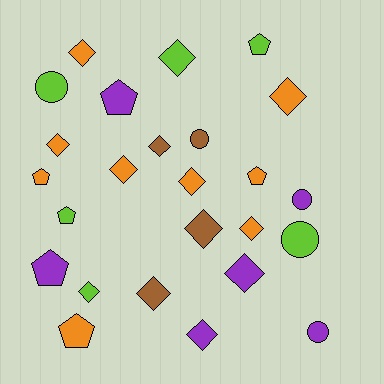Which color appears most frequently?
Orange, with 9 objects.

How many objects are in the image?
There are 25 objects.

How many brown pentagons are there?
There are no brown pentagons.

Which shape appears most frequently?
Diamond, with 13 objects.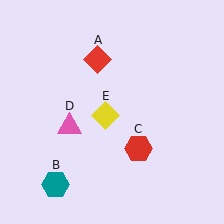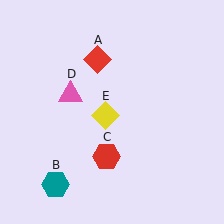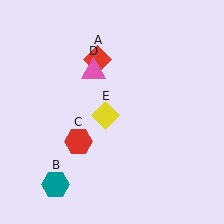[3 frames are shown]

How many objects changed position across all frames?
2 objects changed position: red hexagon (object C), pink triangle (object D).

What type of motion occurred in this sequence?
The red hexagon (object C), pink triangle (object D) rotated clockwise around the center of the scene.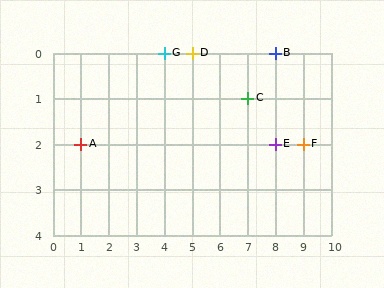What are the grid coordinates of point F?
Point F is at grid coordinates (9, 2).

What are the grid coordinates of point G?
Point G is at grid coordinates (4, 0).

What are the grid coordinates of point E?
Point E is at grid coordinates (8, 2).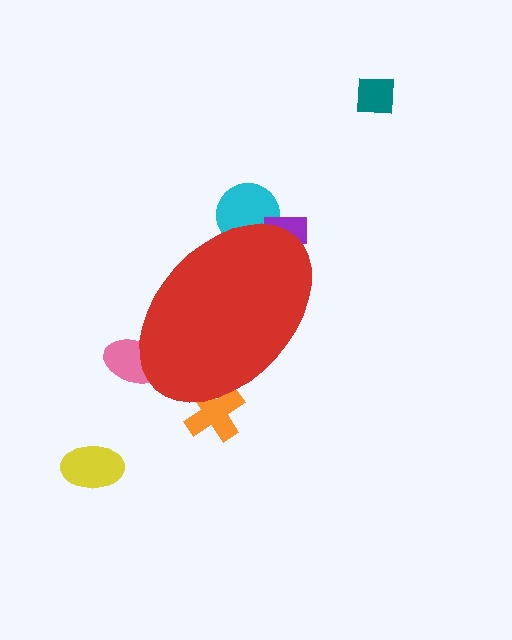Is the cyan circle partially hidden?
Yes, the cyan circle is partially hidden behind the red ellipse.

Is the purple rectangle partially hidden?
Yes, the purple rectangle is partially hidden behind the red ellipse.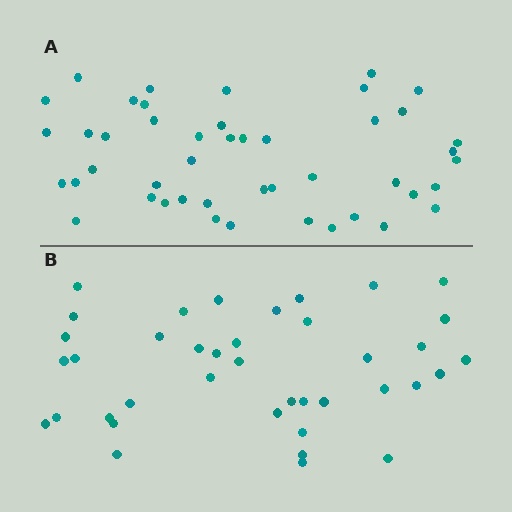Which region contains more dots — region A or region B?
Region A (the top region) has more dots.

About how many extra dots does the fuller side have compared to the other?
Region A has roughly 8 or so more dots than region B.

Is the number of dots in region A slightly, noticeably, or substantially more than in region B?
Region A has only slightly more — the two regions are fairly close. The ratio is roughly 1.2 to 1.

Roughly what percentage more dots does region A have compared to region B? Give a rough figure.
About 20% more.